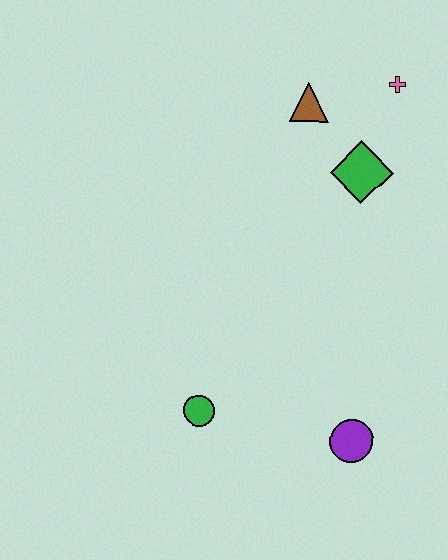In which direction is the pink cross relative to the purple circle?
The pink cross is above the purple circle.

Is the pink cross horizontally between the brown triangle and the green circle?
No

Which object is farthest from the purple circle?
The pink cross is farthest from the purple circle.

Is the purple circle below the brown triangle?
Yes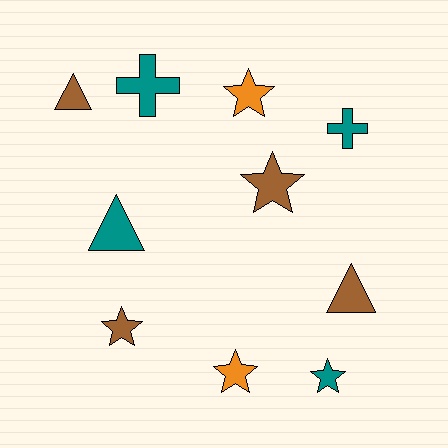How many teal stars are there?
There is 1 teal star.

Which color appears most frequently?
Teal, with 4 objects.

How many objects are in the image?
There are 10 objects.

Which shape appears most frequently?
Star, with 5 objects.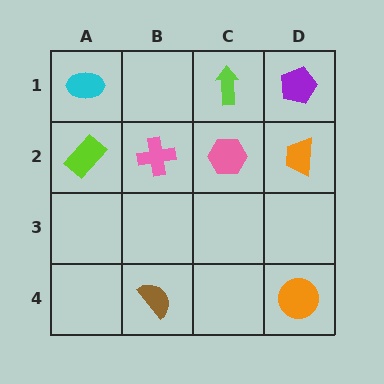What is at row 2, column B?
A pink cross.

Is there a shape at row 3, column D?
No, that cell is empty.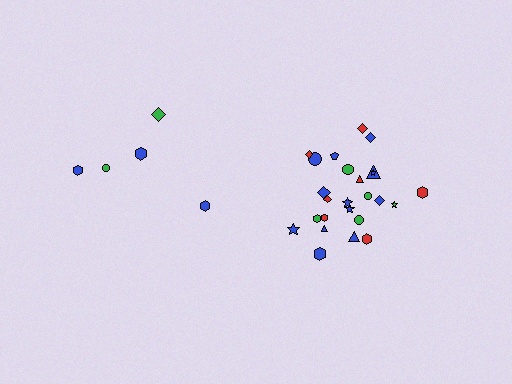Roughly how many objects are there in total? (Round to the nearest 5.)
Roughly 30 objects in total.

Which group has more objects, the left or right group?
The right group.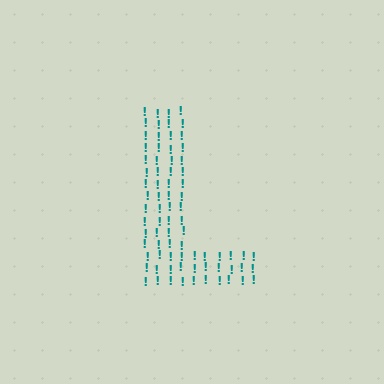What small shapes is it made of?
It is made of small exclamation marks.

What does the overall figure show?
The overall figure shows the letter L.